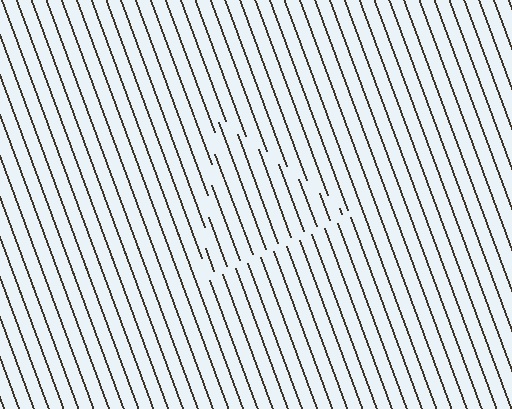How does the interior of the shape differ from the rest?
The interior of the shape contains the same grating, shifted by half a period — the contour is defined by the phase discontinuity where line-ends from the inner and outer gratings abut.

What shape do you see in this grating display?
An illusory triangle. The interior of the shape contains the same grating, shifted by half a period — the contour is defined by the phase discontinuity where line-ends from the inner and outer gratings abut.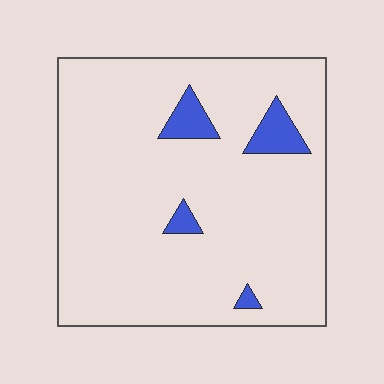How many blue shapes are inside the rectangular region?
4.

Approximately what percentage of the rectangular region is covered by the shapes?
Approximately 5%.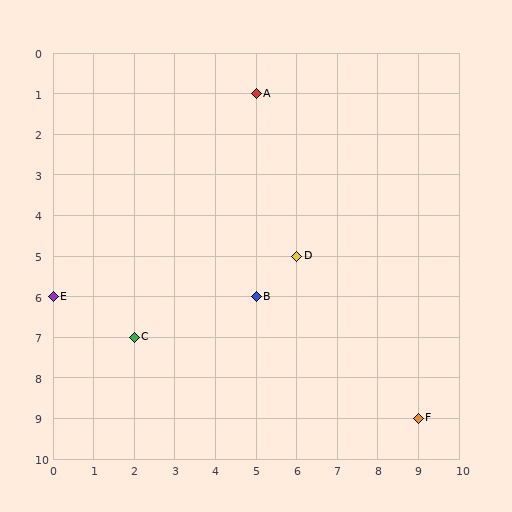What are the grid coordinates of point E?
Point E is at grid coordinates (0, 6).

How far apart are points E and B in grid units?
Points E and B are 5 columns apart.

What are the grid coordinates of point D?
Point D is at grid coordinates (6, 5).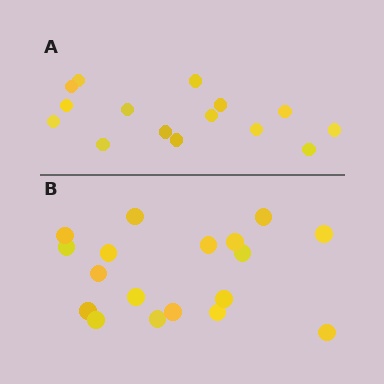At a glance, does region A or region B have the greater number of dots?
Region B (the bottom region) has more dots.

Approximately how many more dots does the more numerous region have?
Region B has just a few more — roughly 2 or 3 more dots than region A.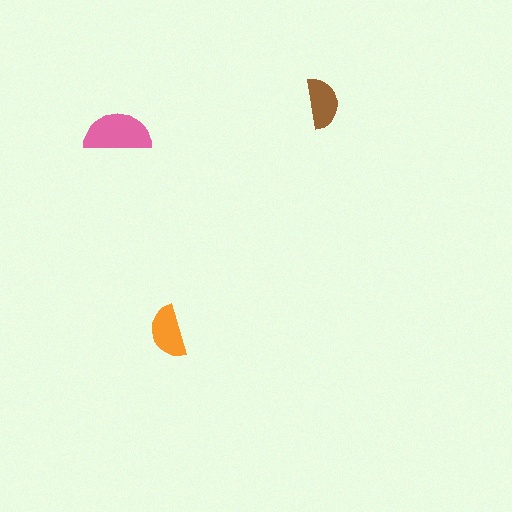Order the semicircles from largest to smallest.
the pink one, the orange one, the brown one.